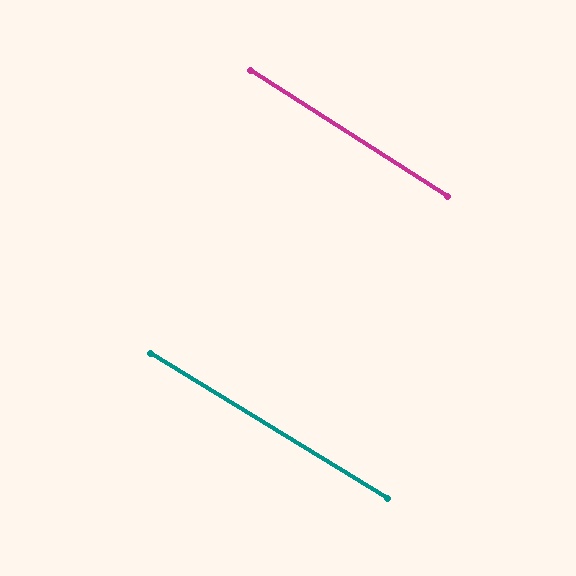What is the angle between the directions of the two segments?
Approximately 1 degree.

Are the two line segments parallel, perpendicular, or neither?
Parallel — their directions differ by only 1.1°.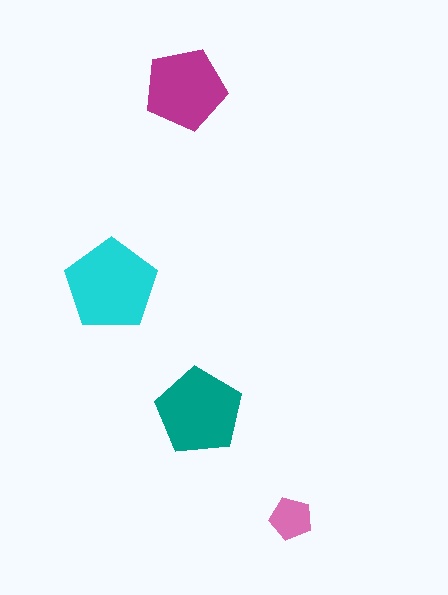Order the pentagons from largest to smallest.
the cyan one, the teal one, the magenta one, the pink one.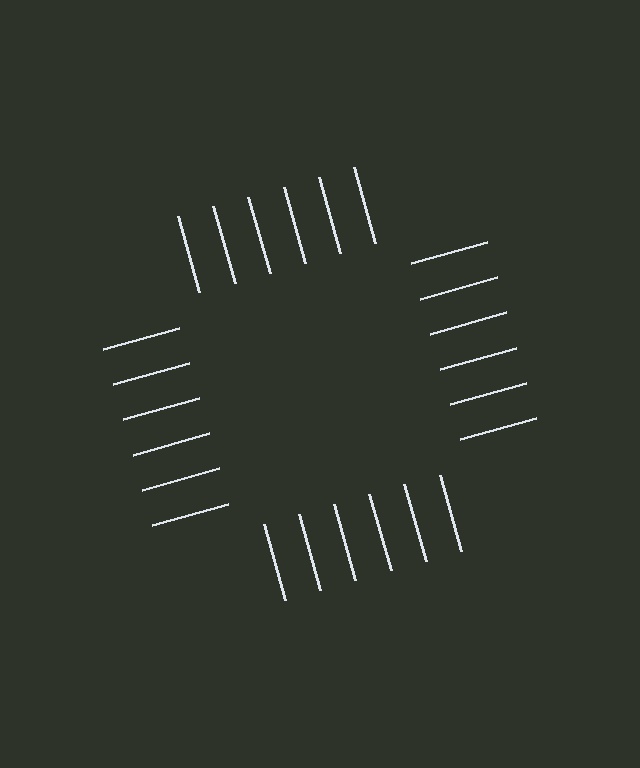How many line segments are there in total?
24 — 6 along each of the 4 edges.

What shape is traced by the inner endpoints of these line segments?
An illusory square — the line segments terminate on its edges but no continuous stroke is drawn.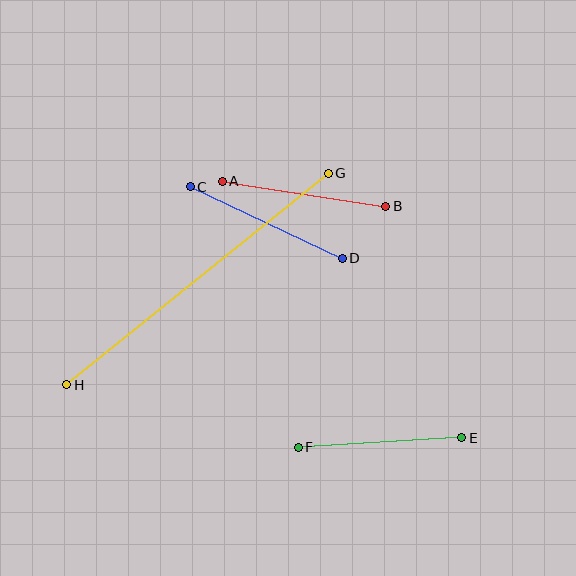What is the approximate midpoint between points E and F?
The midpoint is at approximately (380, 443) pixels.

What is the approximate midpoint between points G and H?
The midpoint is at approximately (197, 279) pixels.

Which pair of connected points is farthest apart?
Points G and H are farthest apart.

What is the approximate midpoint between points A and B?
The midpoint is at approximately (304, 194) pixels.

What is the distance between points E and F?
The distance is approximately 164 pixels.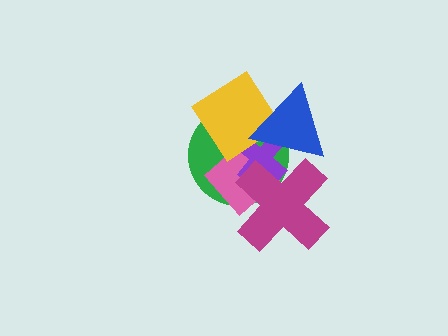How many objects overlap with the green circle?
5 objects overlap with the green circle.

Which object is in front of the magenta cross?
The blue triangle is in front of the magenta cross.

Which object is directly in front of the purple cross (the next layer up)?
The yellow diamond is directly in front of the purple cross.